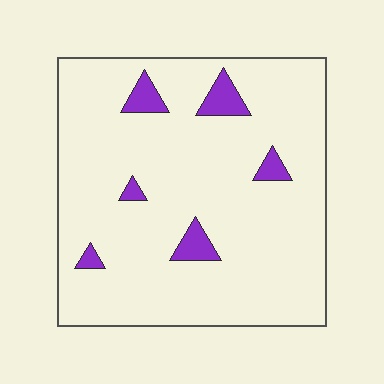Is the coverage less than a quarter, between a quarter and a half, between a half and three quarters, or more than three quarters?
Less than a quarter.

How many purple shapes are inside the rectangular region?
6.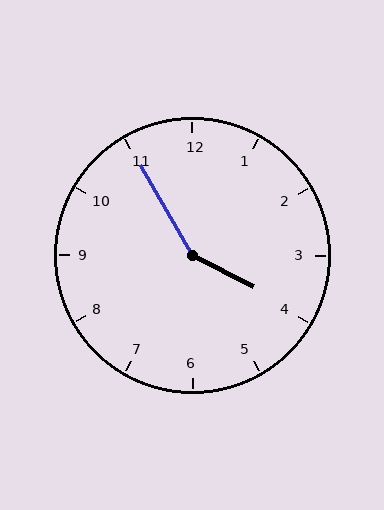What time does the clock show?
3:55.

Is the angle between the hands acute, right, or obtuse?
It is obtuse.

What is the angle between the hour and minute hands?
Approximately 148 degrees.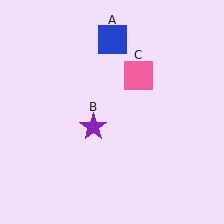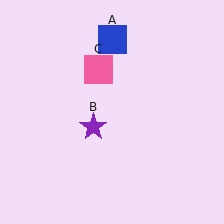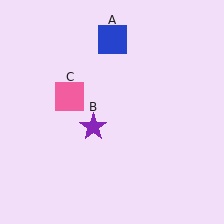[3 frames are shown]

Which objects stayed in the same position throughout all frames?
Blue square (object A) and purple star (object B) remained stationary.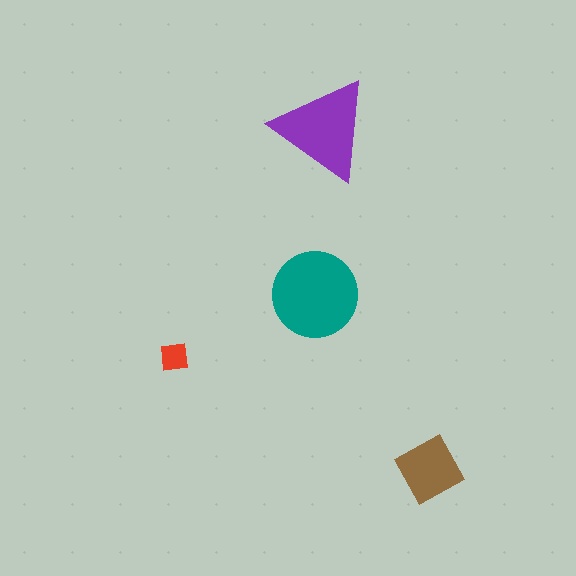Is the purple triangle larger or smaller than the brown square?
Larger.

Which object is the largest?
The teal circle.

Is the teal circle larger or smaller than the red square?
Larger.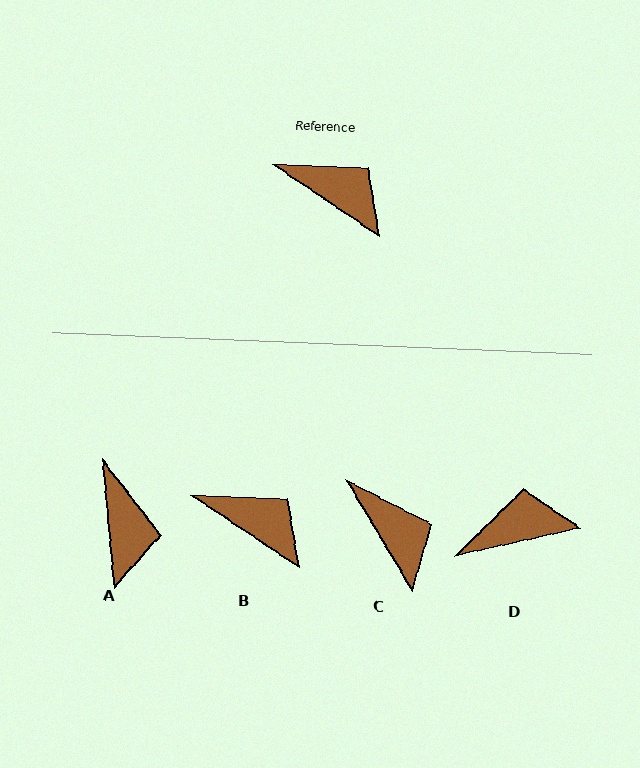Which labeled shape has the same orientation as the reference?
B.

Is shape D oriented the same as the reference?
No, it is off by about 47 degrees.